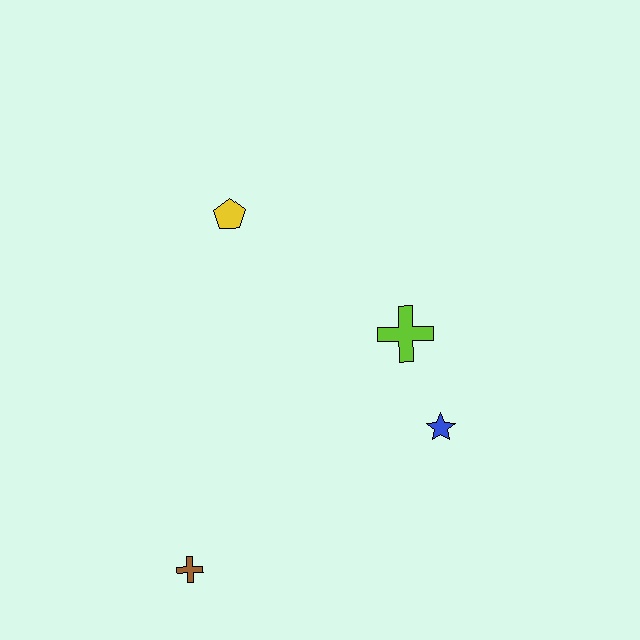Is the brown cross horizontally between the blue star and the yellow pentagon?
No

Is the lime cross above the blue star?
Yes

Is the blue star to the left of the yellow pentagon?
No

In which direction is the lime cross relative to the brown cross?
The lime cross is above the brown cross.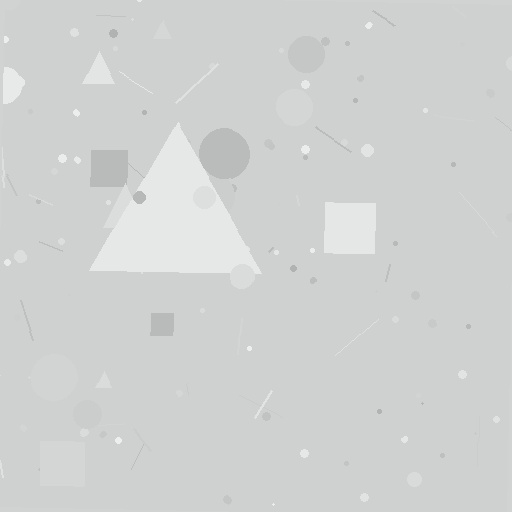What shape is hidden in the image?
A triangle is hidden in the image.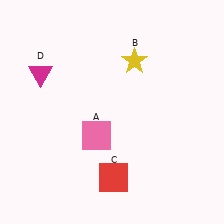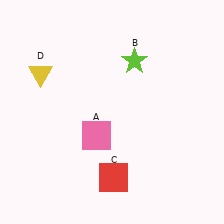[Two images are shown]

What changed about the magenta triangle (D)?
In Image 1, D is magenta. In Image 2, it changed to yellow.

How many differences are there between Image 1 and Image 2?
There are 2 differences between the two images.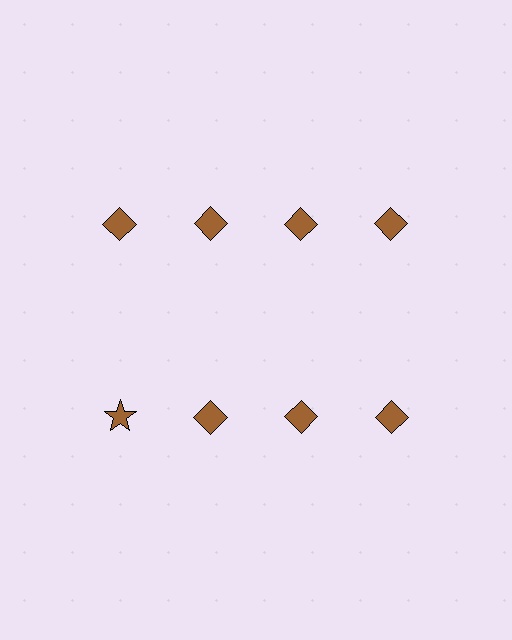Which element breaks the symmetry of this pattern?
The brown star in the second row, leftmost column breaks the symmetry. All other shapes are brown diamonds.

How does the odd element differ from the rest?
It has a different shape: star instead of diamond.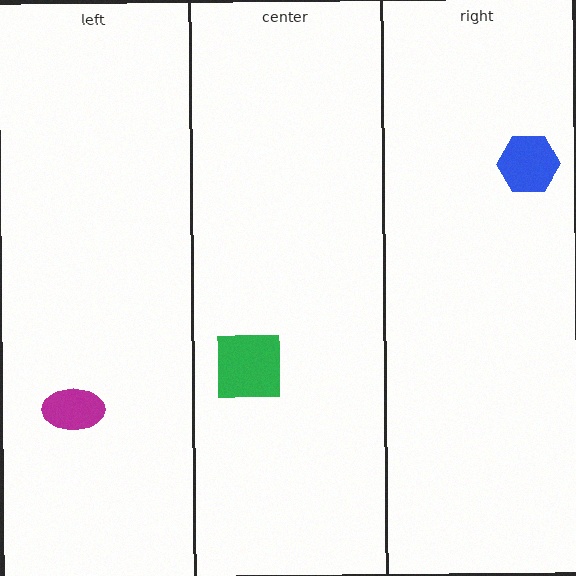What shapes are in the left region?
The magenta ellipse.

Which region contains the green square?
The center region.